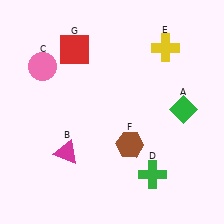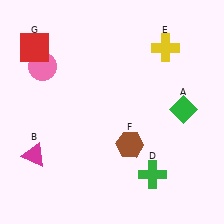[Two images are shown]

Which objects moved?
The objects that moved are: the magenta triangle (B), the red square (G).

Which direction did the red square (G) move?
The red square (G) moved left.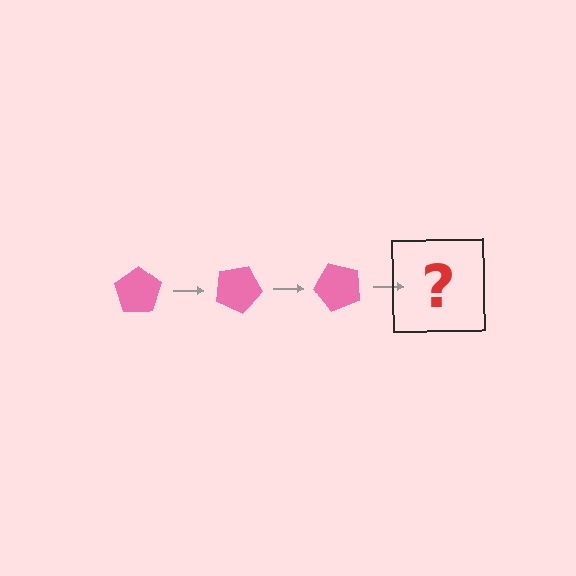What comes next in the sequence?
The next element should be a pink pentagon rotated 75 degrees.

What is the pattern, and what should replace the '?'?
The pattern is that the pentagon rotates 25 degrees each step. The '?' should be a pink pentagon rotated 75 degrees.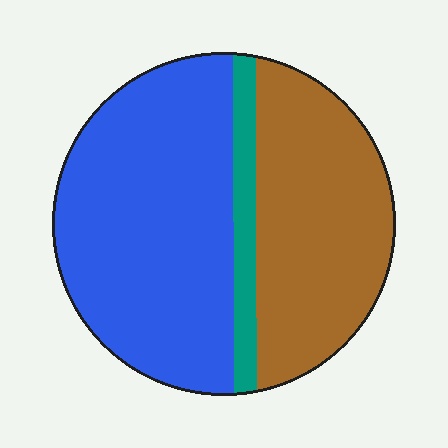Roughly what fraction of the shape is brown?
Brown takes up between a quarter and a half of the shape.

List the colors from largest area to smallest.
From largest to smallest: blue, brown, teal.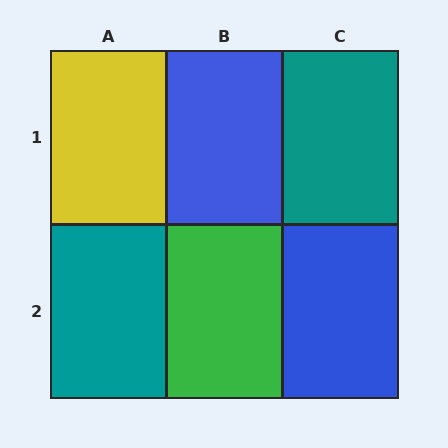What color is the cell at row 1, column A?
Yellow.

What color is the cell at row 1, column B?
Blue.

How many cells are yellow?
1 cell is yellow.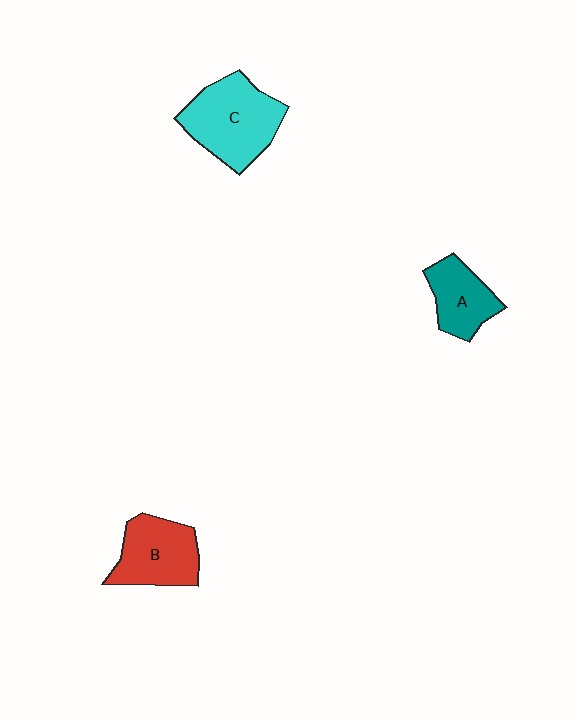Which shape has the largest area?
Shape C (cyan).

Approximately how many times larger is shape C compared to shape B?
Approximately 1.3 times.